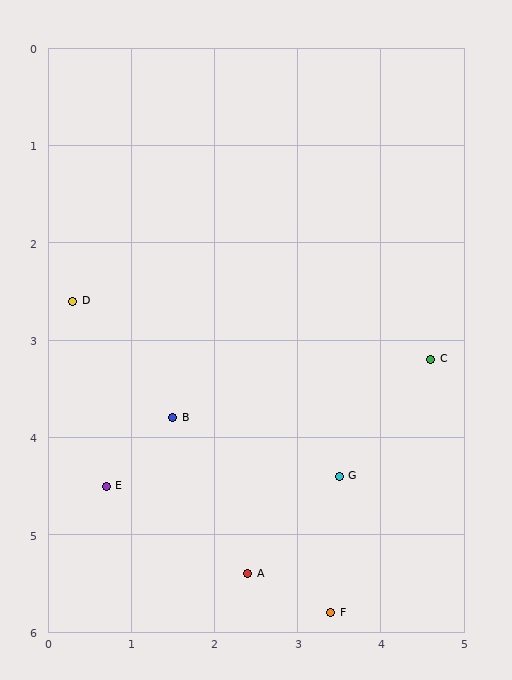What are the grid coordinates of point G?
Point G is at approximately (3.5, 4.4).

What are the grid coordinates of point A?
Point A is at approximately (2.4, 5.4).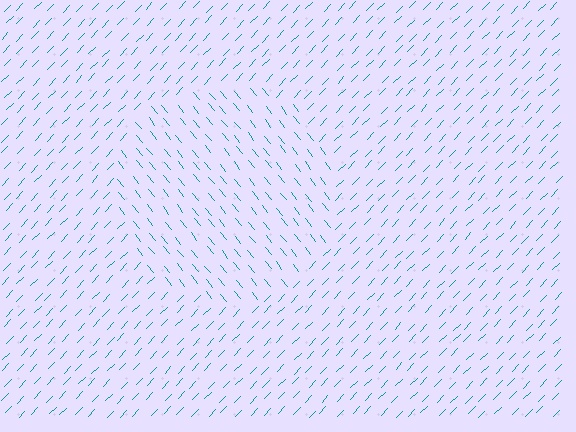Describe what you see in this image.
The image is filled with small teal line segments. A circle region in the image has lines oriented differently from the surrounding lines, creating a visible texture boundary.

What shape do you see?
I see a circle.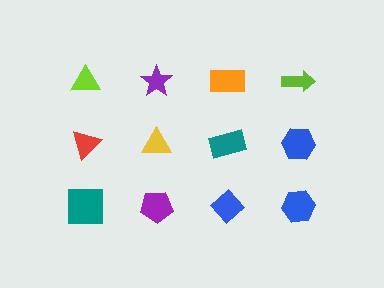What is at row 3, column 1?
A teal square.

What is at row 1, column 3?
An orange rectangle.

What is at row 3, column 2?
A purple pentagon.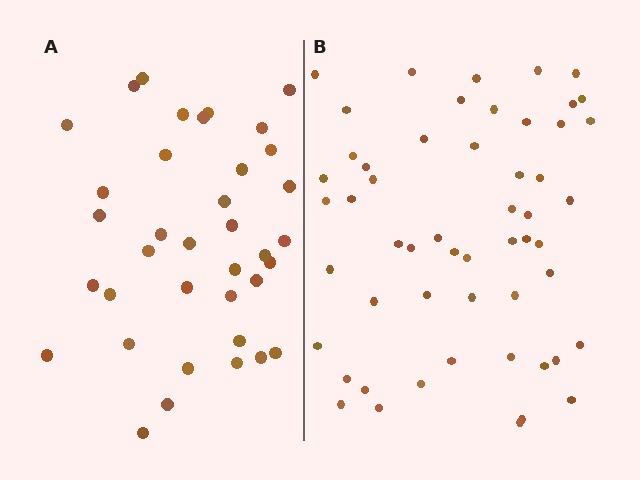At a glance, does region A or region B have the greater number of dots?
Region B (the right region) has more dots.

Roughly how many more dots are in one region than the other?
Region B has approximately 15 more dots than region A.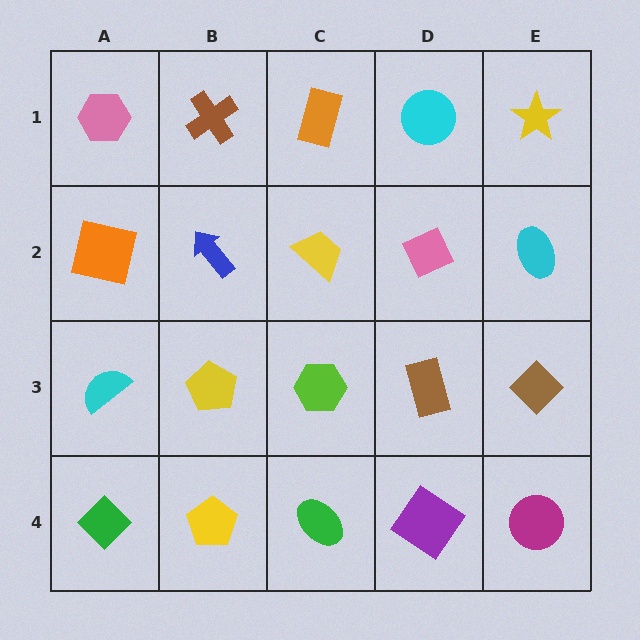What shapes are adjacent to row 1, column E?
A cyan ellipse (row 2, column E), a cyan circle (row 1, column D).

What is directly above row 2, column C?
An orange rectangle.